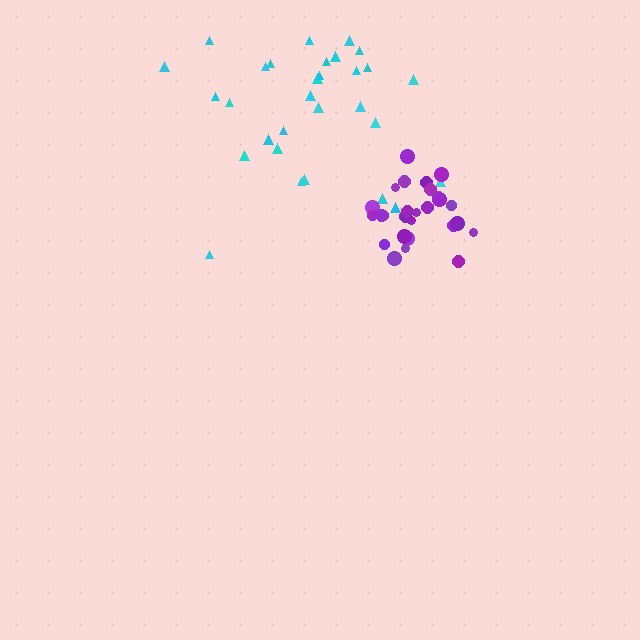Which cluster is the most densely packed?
Purple.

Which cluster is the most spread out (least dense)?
Cyan.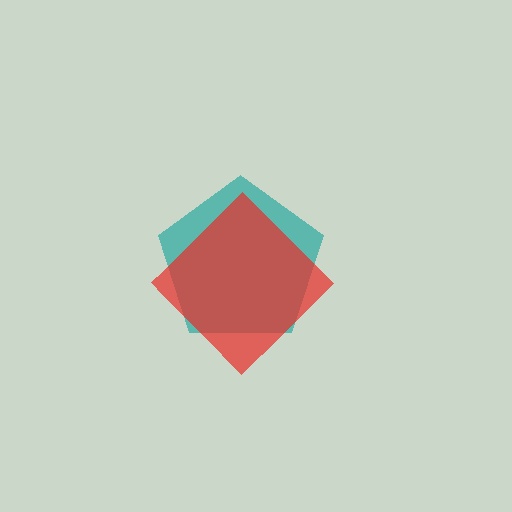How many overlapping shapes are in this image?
There are 2 overlapping shapes in the image.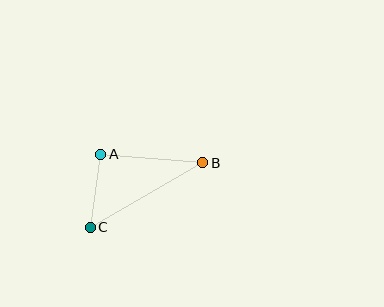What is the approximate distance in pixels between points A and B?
The distance between A and B is approximately 103 pixels.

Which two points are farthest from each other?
Points B and C are farthest from each other.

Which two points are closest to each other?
Points A and C are closest to each other.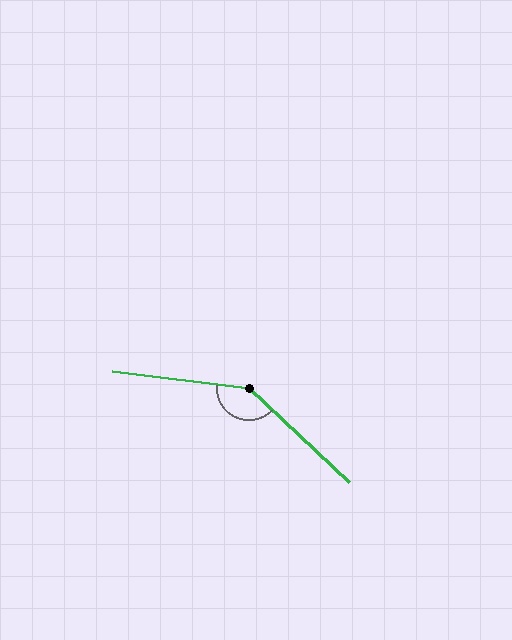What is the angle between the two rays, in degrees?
Approximately 144 degrees.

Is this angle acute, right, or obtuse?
It is obtuse.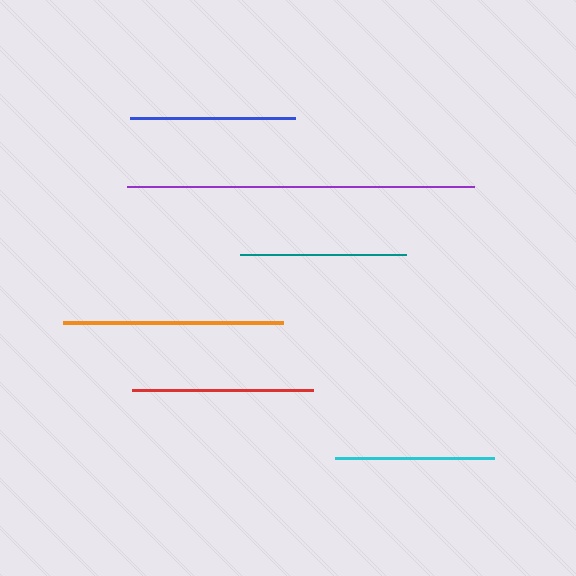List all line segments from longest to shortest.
From longest to shortest: purple, orange, red, teal, blue, cyan.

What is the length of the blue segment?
The blue segment is approximately 165 pixels long.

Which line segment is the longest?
The purple line is the longest at approximately 347 pixels.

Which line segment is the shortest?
The cyan line is the shortest at approximately 160 pixels.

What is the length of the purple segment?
The purple segment is approximately 347 pixels long.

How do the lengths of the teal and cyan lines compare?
The teal and cyan lines are approximately the same length.